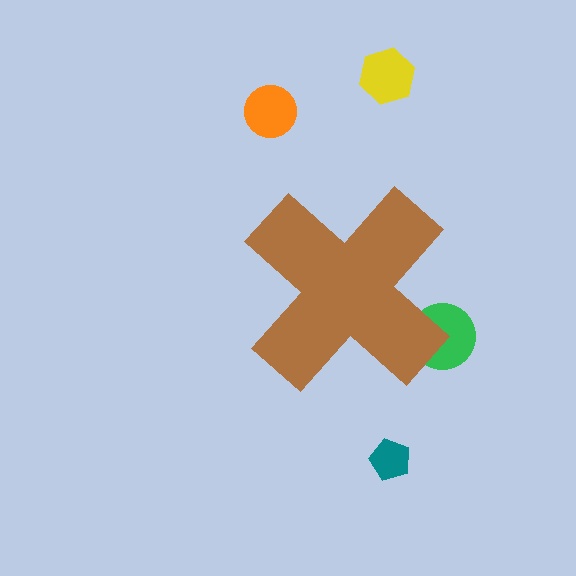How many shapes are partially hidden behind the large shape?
1 shape is partially hidden.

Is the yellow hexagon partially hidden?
No, the yellow hexagon is fully visible.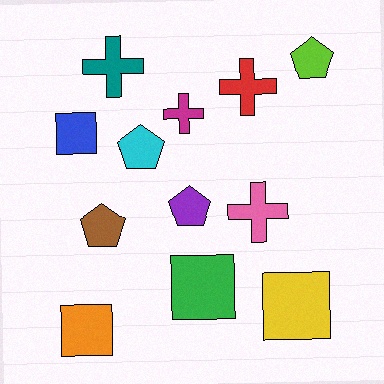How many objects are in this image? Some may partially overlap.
There are 12 objects.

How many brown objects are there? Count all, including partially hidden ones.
There is 1 brown object.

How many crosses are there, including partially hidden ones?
There are 4 crosses.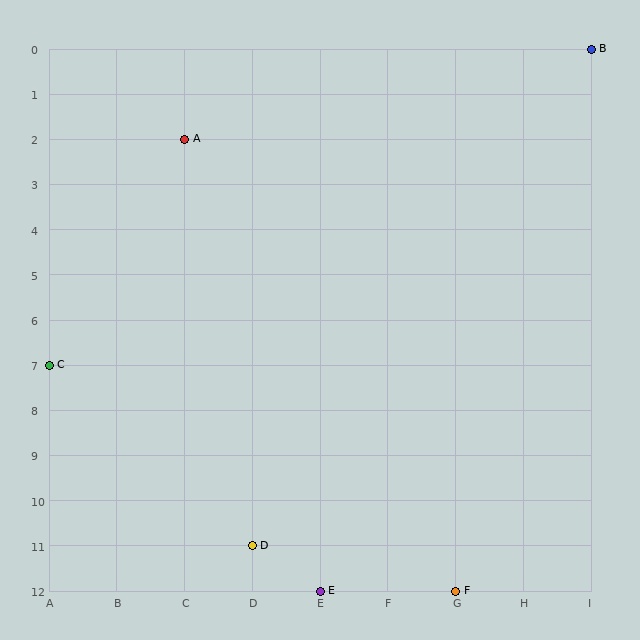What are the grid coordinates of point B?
Point B is at grid coordinates (I, 0).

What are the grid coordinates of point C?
Point C is at grid coordinates (A, 7).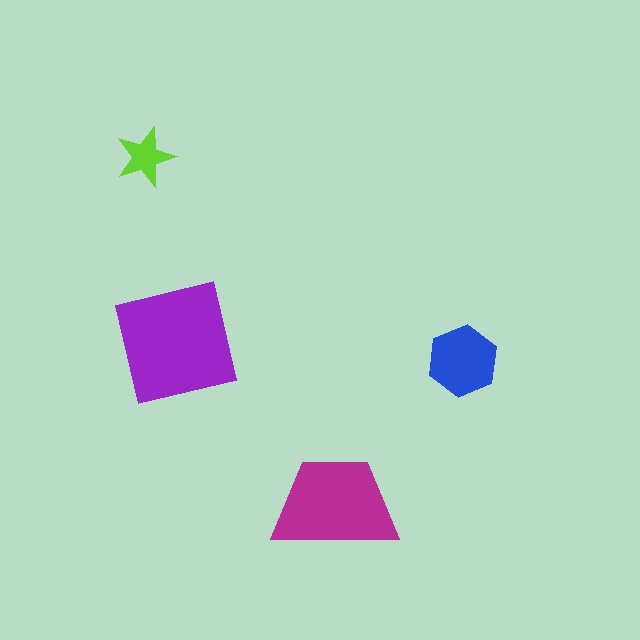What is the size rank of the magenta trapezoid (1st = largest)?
2nd.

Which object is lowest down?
The magenta trapezoid is bottommost.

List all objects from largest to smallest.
The purple square, the magenta trapezoid, the blue hexagon, the lime star.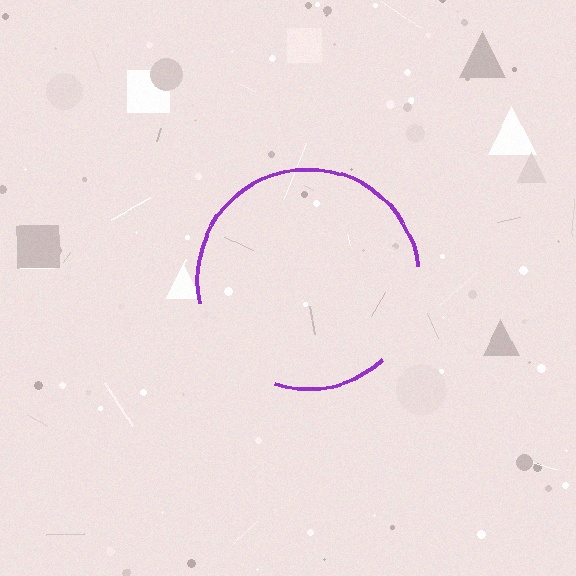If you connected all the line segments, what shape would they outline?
They would outline a circle.